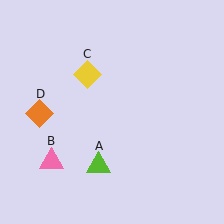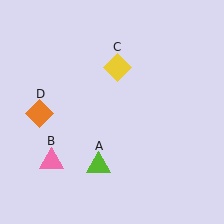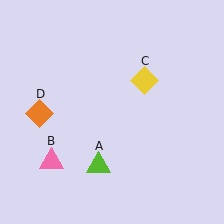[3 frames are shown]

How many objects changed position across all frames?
1 object changed position: yellow diamond (object C).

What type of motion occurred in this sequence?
The yellow diamond (object C) rotated clockwise around the center of the scene.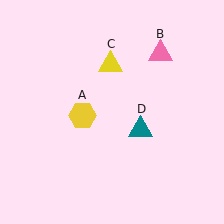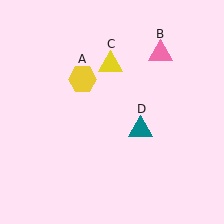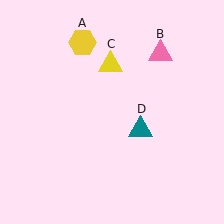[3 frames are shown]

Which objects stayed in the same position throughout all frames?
Pink triangle (object B) and yellow triangle (object C) and teal triangle (object D) remained stationary.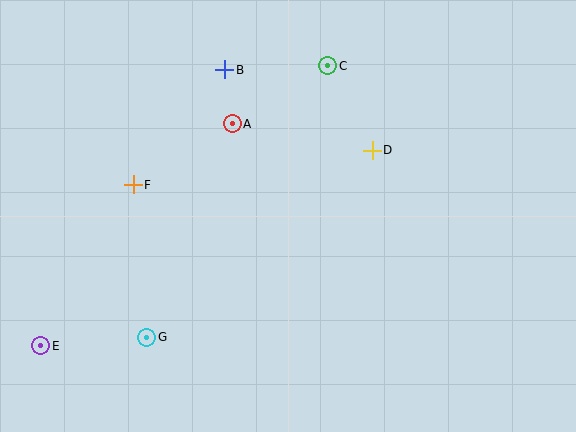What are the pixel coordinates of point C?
Point C is at (328, 66).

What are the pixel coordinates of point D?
Point D is at (372, 150).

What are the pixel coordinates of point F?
Point F is at (133, 185).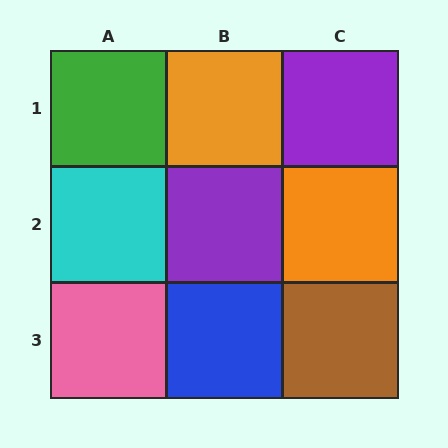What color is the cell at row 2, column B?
Purple.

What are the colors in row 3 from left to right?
Pink, blue, brown.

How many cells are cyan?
1 cell is cyan.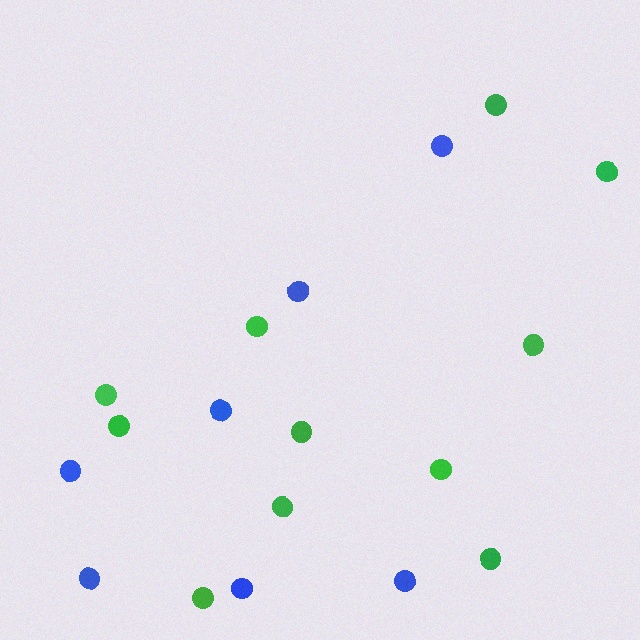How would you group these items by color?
There are 2 groups: one group of blue circles (7) and one group of green circles (11).